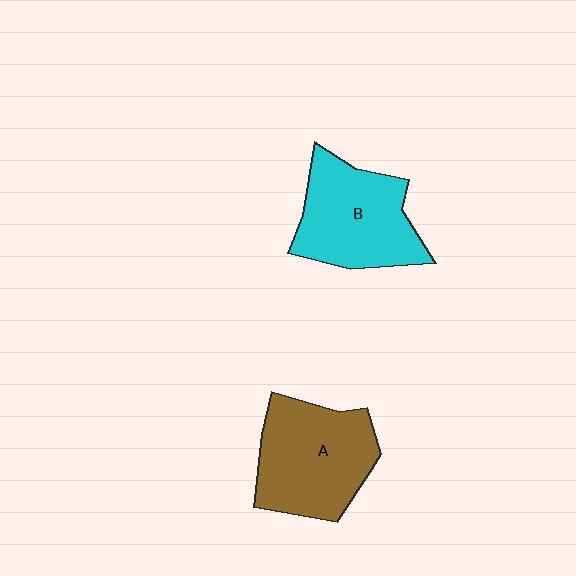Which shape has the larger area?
Shape A (brown).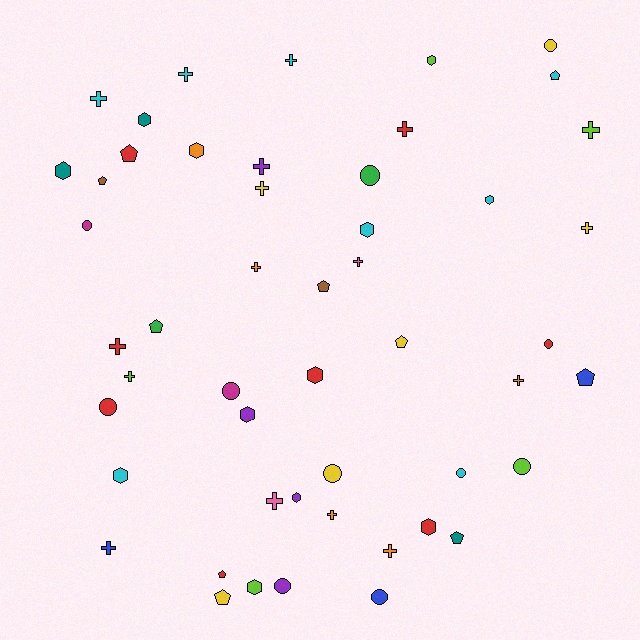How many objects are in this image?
There are 50 objects.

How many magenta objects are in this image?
There are 2 magenta objects.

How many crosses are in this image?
There are 17 crosses.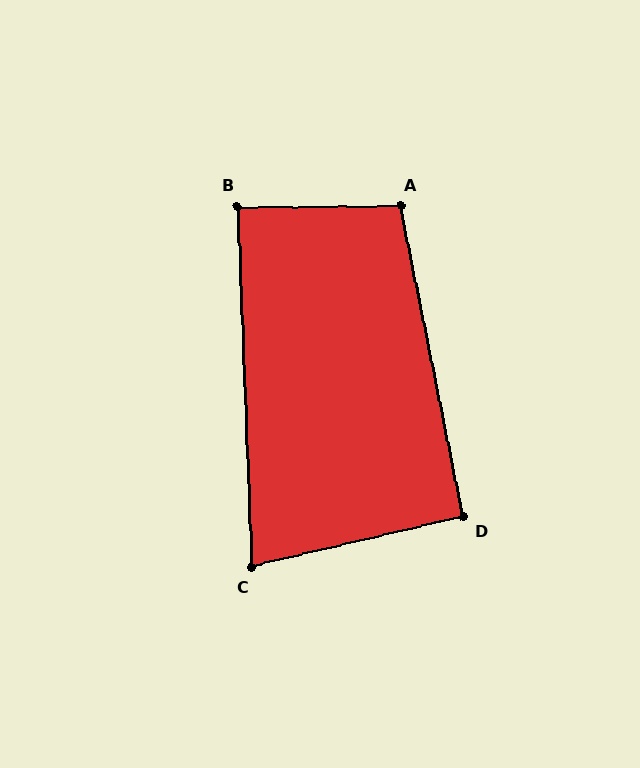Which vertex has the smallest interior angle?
C, at approximately 79 degrees.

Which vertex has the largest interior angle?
A, at approximately 101 degrees.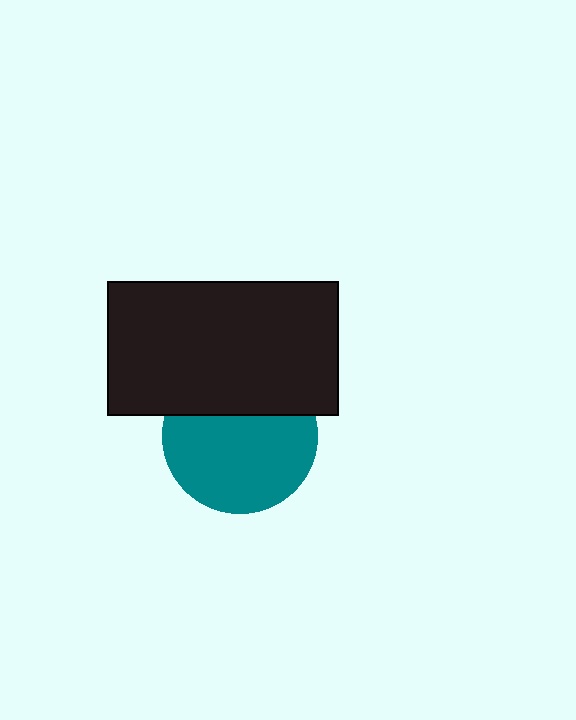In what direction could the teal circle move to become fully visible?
The teal circle could move down. That would shift it out from behind the black rectangle entirely.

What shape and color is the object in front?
The object in front is a black rectangle.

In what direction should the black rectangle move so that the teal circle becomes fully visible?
The black rectangle should move up. That is the shortest direction to clear the overlap and leave the teal circle fully visible.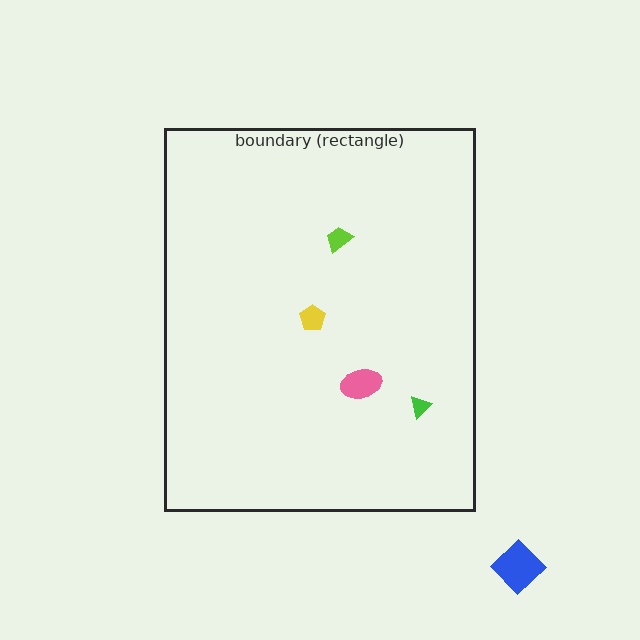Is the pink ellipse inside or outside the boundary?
Inside.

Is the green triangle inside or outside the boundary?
Inside.